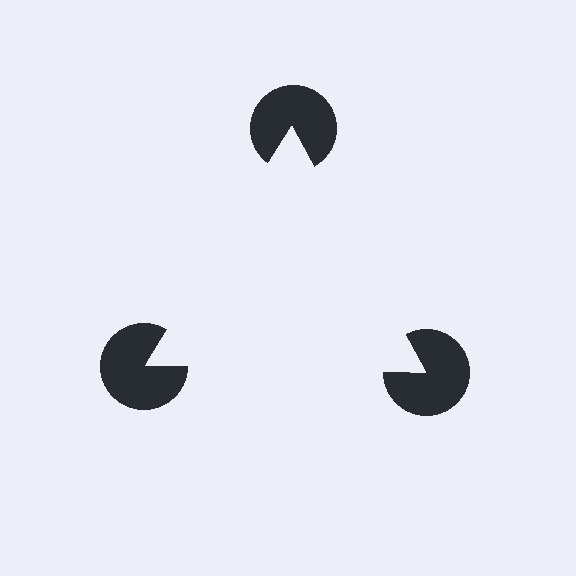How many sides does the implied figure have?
3 sides.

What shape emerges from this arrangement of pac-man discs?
An illusory triangle — its edges are inferred from the aligned wedge cuts in the pac-man discs, not physically drawn.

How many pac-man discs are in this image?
There are 3 — one at each vertex of the illusory triangle.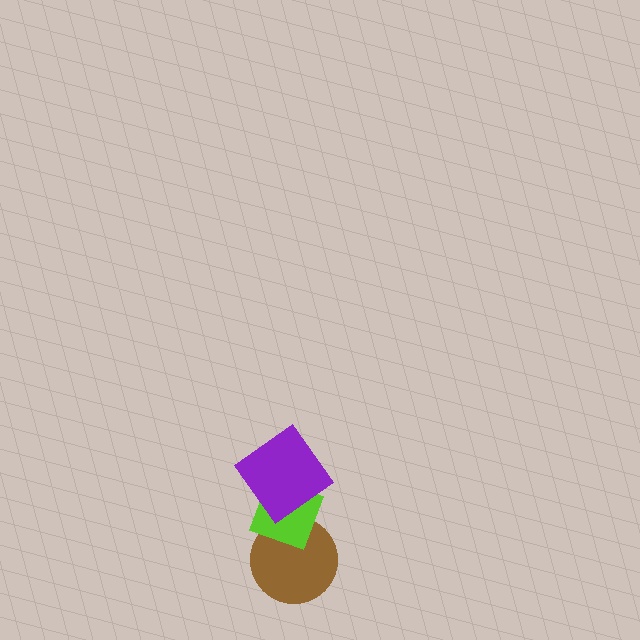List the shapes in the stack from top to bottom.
From top to bottom: the purple diamond, the lime diamond, the brown circle.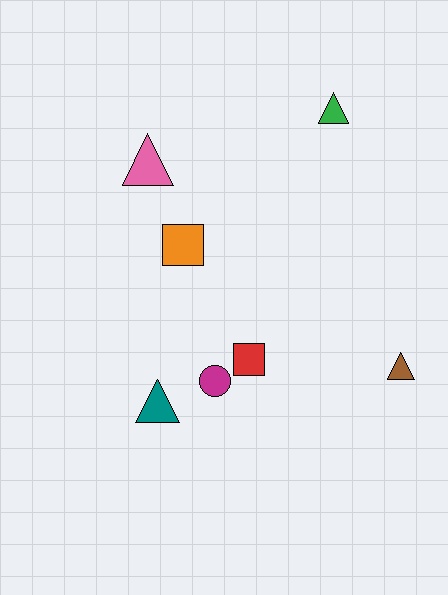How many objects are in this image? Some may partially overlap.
There are 7 objects.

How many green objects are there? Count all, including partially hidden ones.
There is 1 green object.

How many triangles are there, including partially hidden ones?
There are 4 triangles.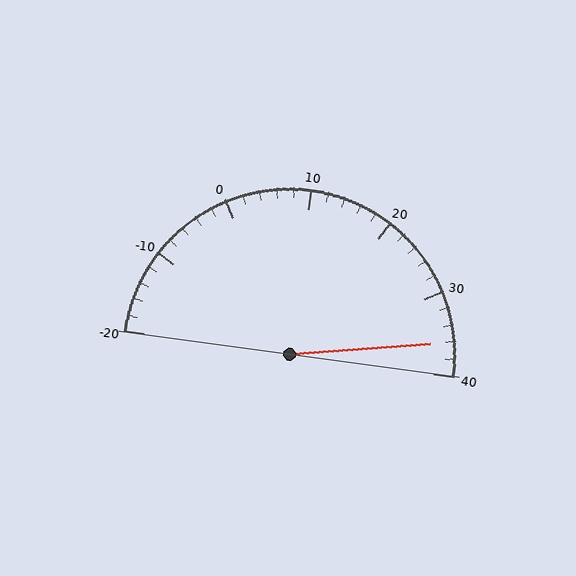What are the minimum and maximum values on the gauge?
The gauge ranges from -20 to 40.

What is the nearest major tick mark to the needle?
The nearest major tick mark is 40.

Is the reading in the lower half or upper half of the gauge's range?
The reading is in the upper half of the range (-20 to 40).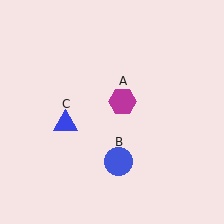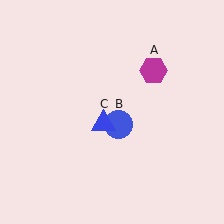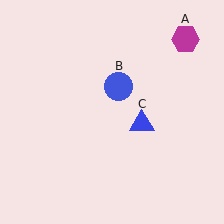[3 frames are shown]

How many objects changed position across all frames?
3 objects changed position: magenta hexagon (object A), blue circle (object B), blue triangle (object C).